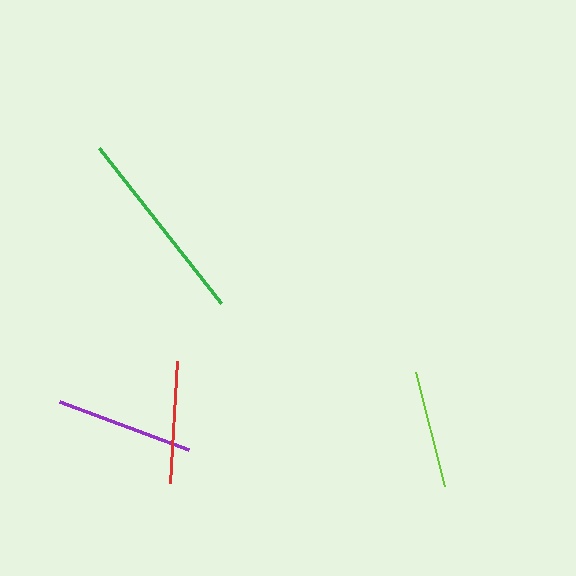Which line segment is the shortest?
The lime line is the shortest at approximately 118 pixels.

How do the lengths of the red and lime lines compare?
The red and lime lines are approximately the same length.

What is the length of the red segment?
The red segment is approximately 123 pixels long.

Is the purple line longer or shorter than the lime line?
The purple line is longer than the lime line.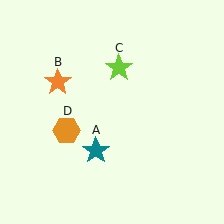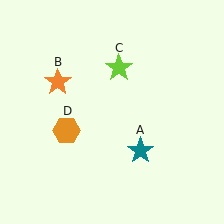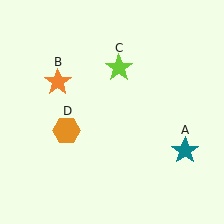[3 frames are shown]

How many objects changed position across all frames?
1 object changed position: teal star (object A).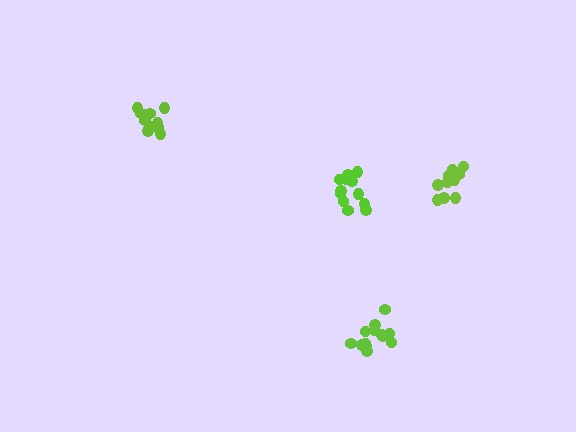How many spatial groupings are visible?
There are 4 spatial groupings.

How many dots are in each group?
Group 1: 13 dots, Group 2: 13 dots, Group 3: 11 dots, Group 4: 10 dots (47 total).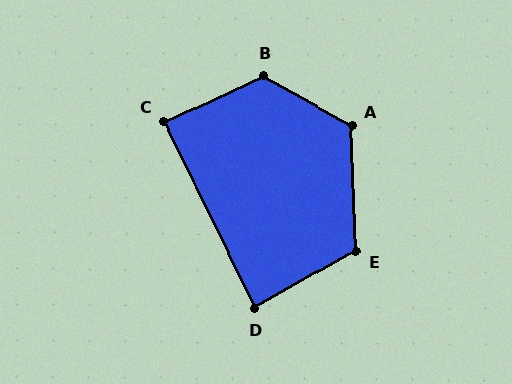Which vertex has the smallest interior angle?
D, at approximately 87 degrees.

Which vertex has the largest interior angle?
B, at approximately 126 degrees.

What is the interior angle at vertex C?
Approximately 88 degrees (approximately right).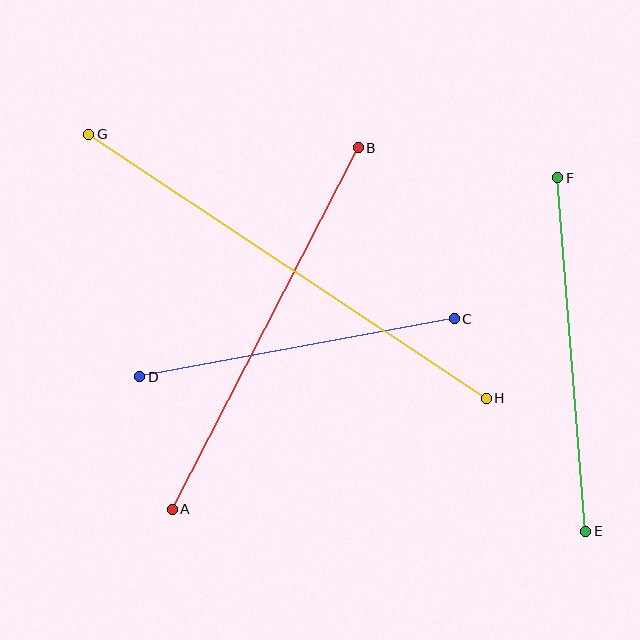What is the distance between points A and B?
The distance is approximately 407 pixels.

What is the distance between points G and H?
The distance is approximately 477 pixels.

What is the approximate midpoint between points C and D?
The midpoint is at approximately (297, 348) pixels.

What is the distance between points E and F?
The distance is approximately 355 pixels.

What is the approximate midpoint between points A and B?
The midpoint is at approximately (265, 329) pixels.